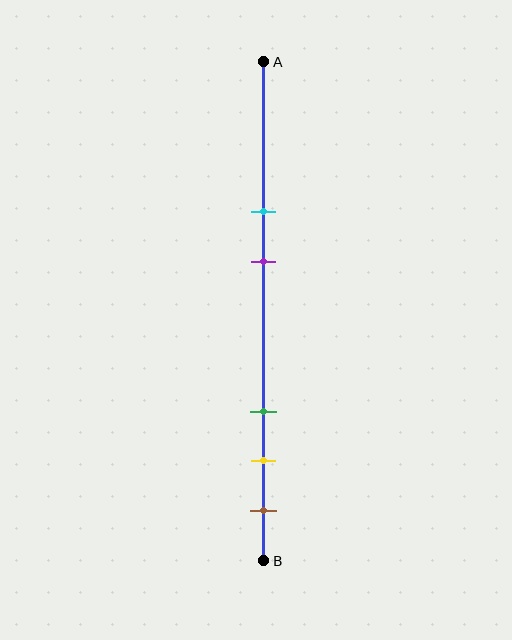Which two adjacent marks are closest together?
The yellow and brown marks are the closest adjacent pair.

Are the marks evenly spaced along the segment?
No, the marks are not evenly spaced.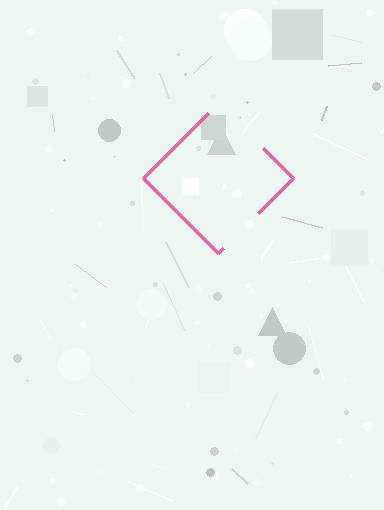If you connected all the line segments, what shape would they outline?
They would outline a diamond.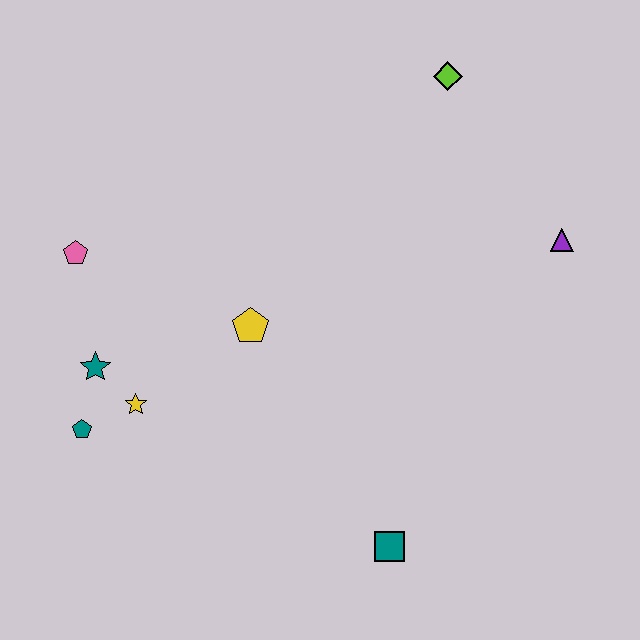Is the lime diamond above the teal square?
Yes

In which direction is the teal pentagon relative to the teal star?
The teal pentagon is below the teal star.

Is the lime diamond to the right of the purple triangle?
No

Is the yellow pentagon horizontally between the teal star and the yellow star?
No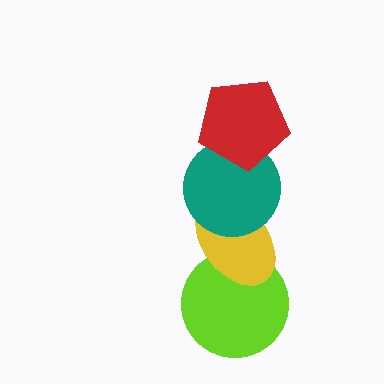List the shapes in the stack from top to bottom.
From top to bottom: the red pentagon, the teal circle, the yellow ellipse, the lime circle.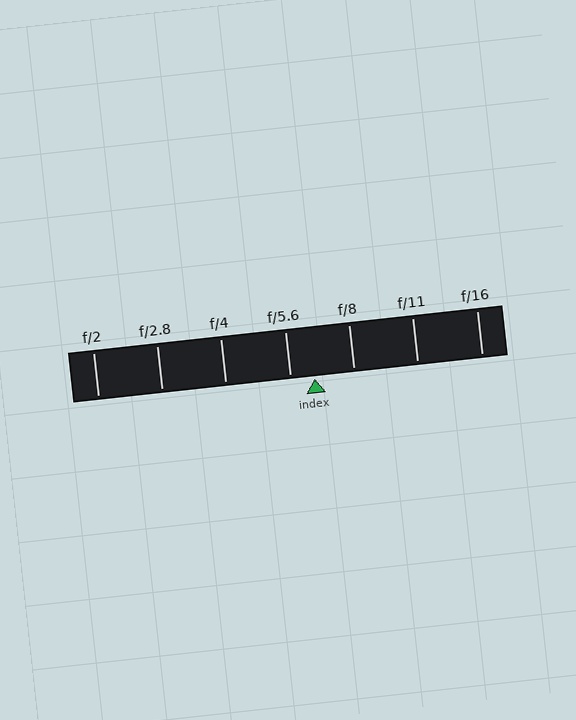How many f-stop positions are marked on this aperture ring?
There are 7 f-stop positions marked.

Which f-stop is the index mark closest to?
The index mark is closest to f/5.6.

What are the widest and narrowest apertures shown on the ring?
The widest aperture shown is f/2 and the narrowest is f/16.